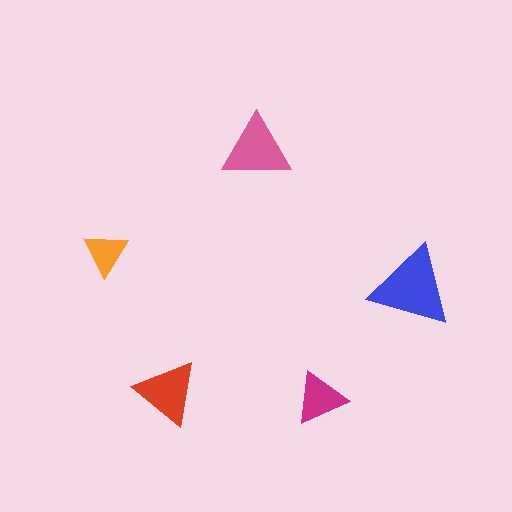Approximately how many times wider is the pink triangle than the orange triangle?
About 1.5 times wider.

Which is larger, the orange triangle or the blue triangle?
The blue one.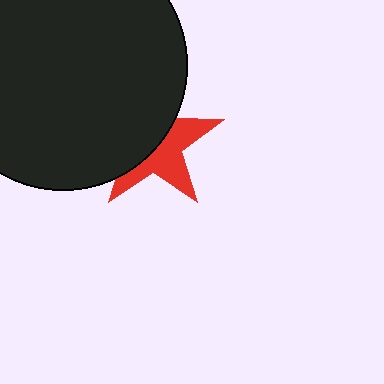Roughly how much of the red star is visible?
About half of it is visible (roughly 47%).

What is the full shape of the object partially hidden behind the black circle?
The partially hidden object is a red star.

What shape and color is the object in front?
The object in front is a black circle.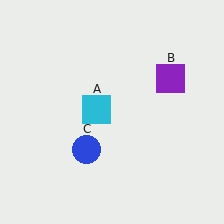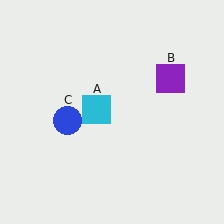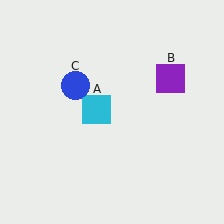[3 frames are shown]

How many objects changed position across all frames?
1 object changed position: blue circle (object C).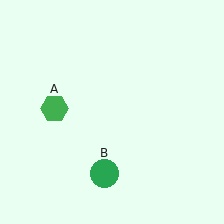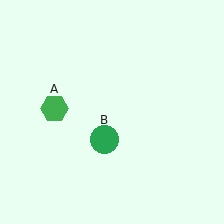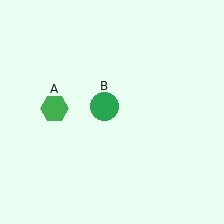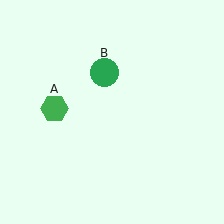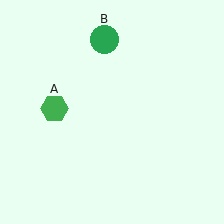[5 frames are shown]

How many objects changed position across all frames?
1 object changed position: green circle (object B).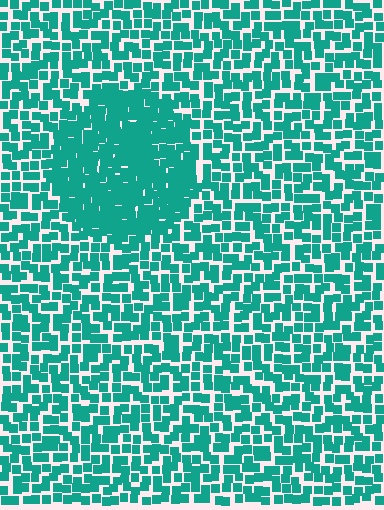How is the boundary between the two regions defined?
The boundary is defined by a change in element density (approximately 1.8x ratio). All elements are the same color, size, and shape.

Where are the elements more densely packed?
The elements are more densely packed inside the circle boundary.